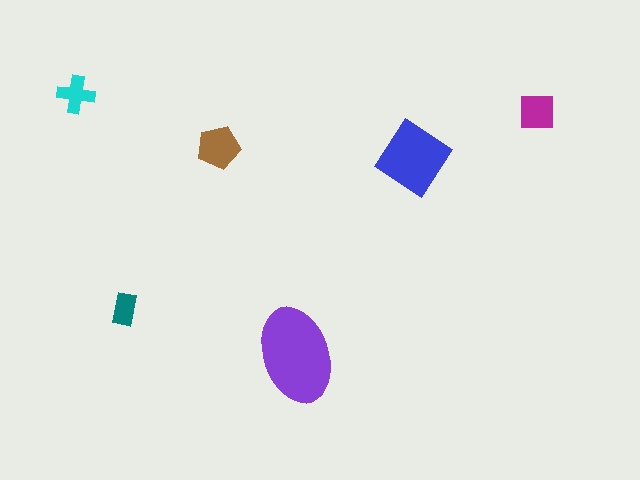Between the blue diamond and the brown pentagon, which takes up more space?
The blue diamond.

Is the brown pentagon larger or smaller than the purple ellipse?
Smaller.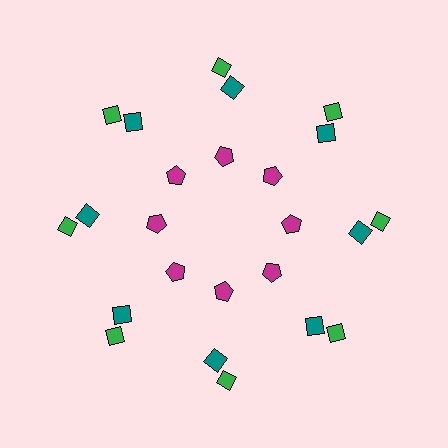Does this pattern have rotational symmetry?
Yes, this pattern has 8-fold rotational symmetry. It looks the same after rotating 45 degrees around the center.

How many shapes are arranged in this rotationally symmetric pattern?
There are 24 shapes, arranged in 8 groups of 3.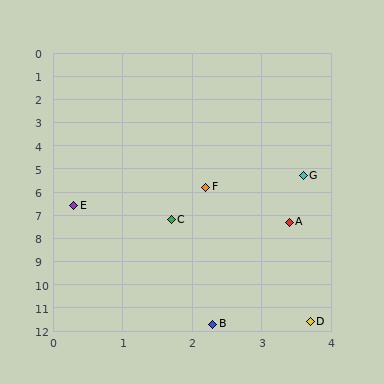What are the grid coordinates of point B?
Point B is at approximately (2.3, 11.7).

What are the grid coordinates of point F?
Point F is at approximately (2.2, 5.8).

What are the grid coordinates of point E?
Point E is at approximately (0.3, 6.6).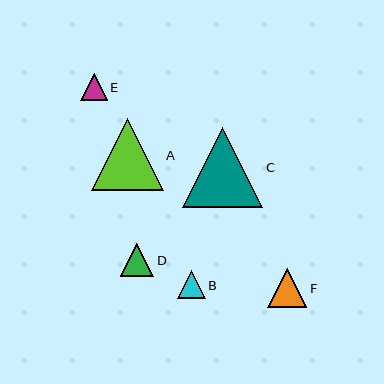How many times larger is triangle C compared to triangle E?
Triangle C is approximately 3.0 times the size of triangle E.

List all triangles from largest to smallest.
From largest to smallest: C, A, F, D, B, E.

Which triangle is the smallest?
Triangle E is the smallest with a size of approximately 27 pixels.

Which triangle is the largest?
Triangle C is the largest with a size of approximately 80 pixels.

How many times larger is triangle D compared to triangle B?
Triangle D is approximately 1.2 times the size of triangle B.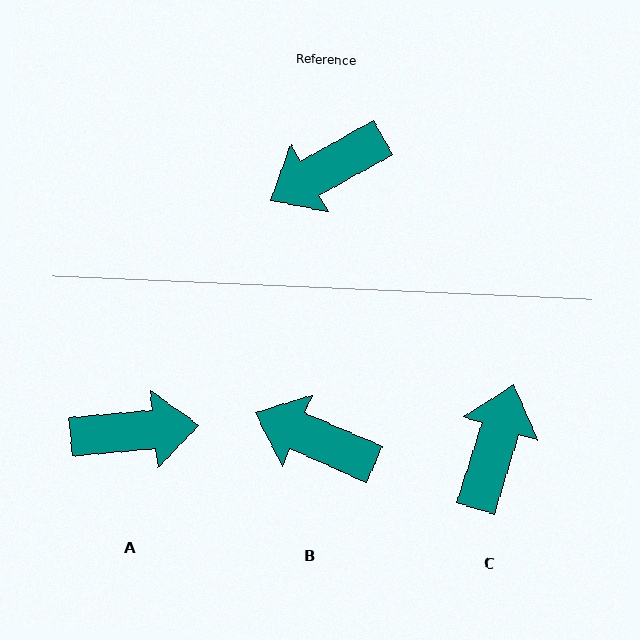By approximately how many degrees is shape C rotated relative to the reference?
Approximately 137 degrees clockwise.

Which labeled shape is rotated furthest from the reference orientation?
A, about 156 degrees away.